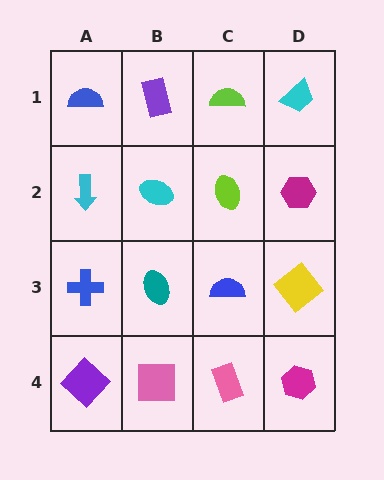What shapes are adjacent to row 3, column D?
A magenta hexagon (row 2, column D), a magenta hexagon (row 4, column D), a blue semicircle (row 3, column C).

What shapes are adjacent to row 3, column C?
A lime ellipse (row 2, column C), a pink rectangle (row 4, column C), a teal ellipse (row 3, column B), a yellow diamond (row 3, column D).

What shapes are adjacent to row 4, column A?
A blue cross (row 3, column A), a pink square (row 4, column B).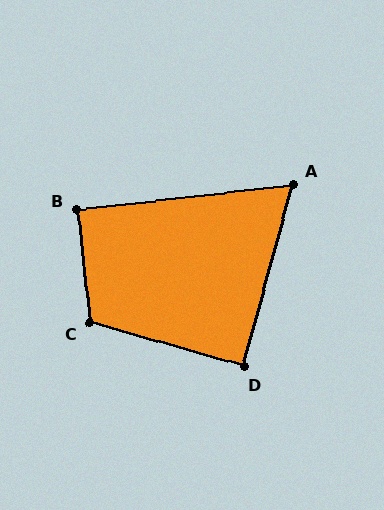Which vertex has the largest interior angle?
C, at approximately 112 degrees.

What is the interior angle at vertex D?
Approximately 89 degrees (approximately right).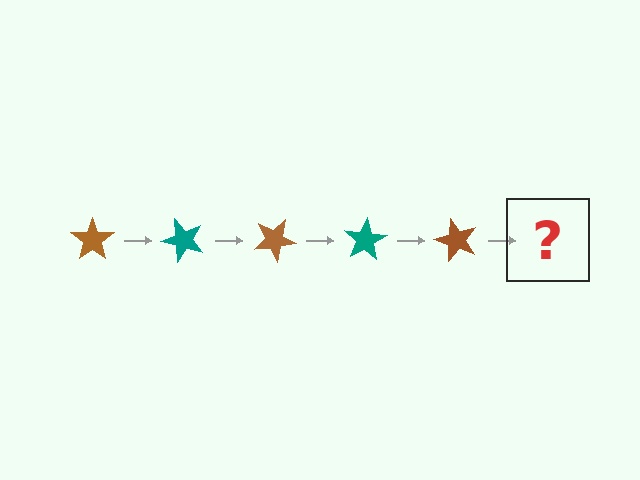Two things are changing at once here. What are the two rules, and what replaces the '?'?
The two rules are that it rotates 50 degrees each step and the color cycles through brown and teal. The '?' should be a teal star, rotated 250 degrees from the start.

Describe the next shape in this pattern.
It should be a teal star, rotated 250 degrees from the start.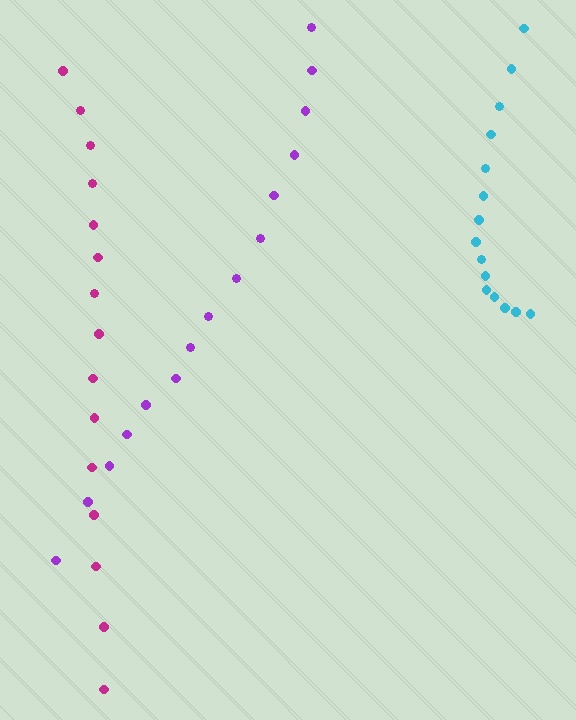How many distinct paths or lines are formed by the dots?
There are 3 distinct paths.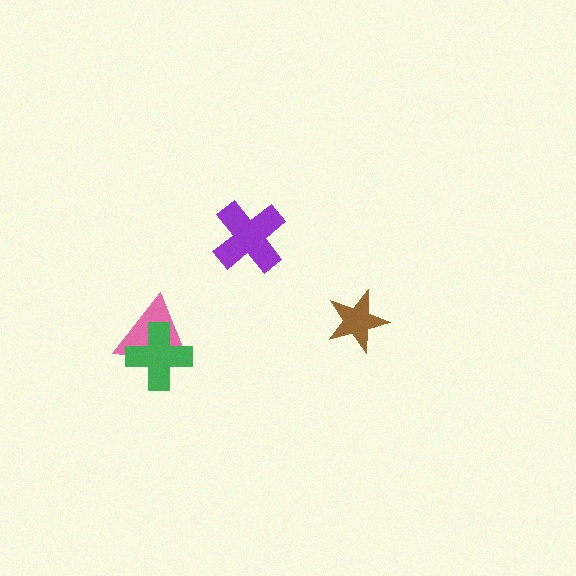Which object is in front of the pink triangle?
The green cross is in front of the pink triangle.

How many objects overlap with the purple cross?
0 objects overlap with the purple cross.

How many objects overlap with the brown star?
0 objects overlap with the brown star.